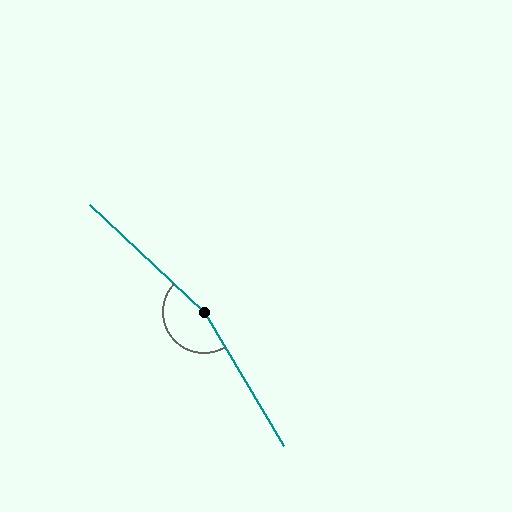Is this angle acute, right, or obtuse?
It is obtuse.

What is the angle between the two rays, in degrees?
Approximately 164 degrees.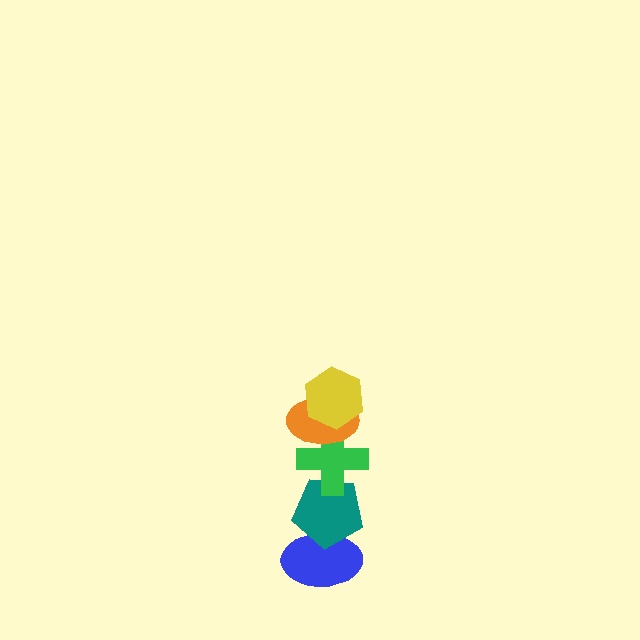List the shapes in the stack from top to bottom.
From top to bottom: the yellow hexagon, the orange ellipse, the green cross, the teal pentagon, the blue ellipse.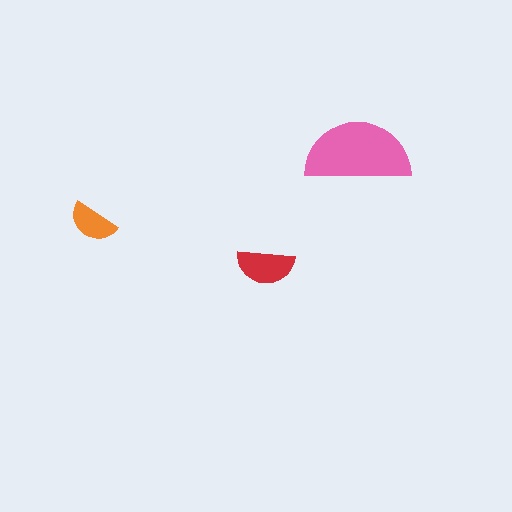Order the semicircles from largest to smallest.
the pink one, the red one, the orange one.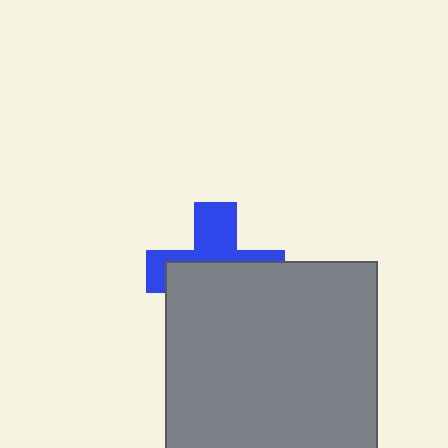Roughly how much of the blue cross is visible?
A small part of it is visible (roughly 43%).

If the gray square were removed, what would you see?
You would see the complete blue cross.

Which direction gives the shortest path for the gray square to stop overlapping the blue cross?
Moving down gives the shortest separation.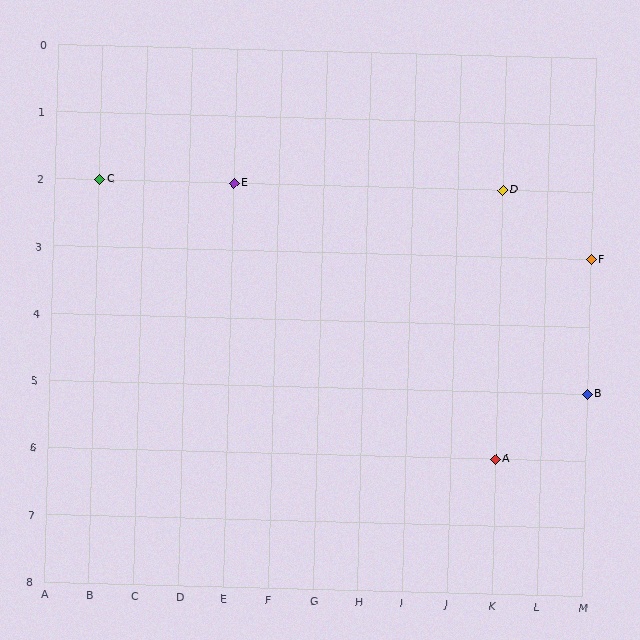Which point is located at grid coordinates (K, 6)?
Point A is at (K, 6).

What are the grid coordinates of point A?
Point A is at grid coordinates (K, 6).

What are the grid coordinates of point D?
Point D is at grid coordinates (K, 2).